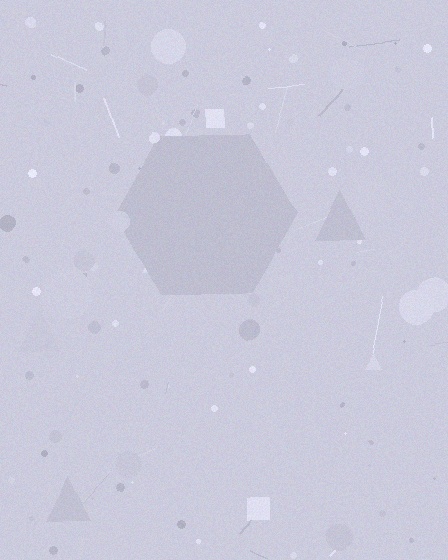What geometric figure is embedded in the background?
A hexagon is embedded in the background.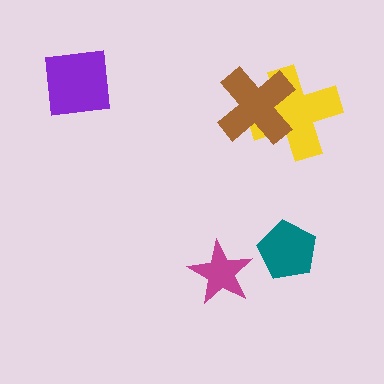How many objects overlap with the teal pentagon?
0 objects overlap with the teal pentagon.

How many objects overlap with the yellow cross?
1 object overlaps with the yellow cross.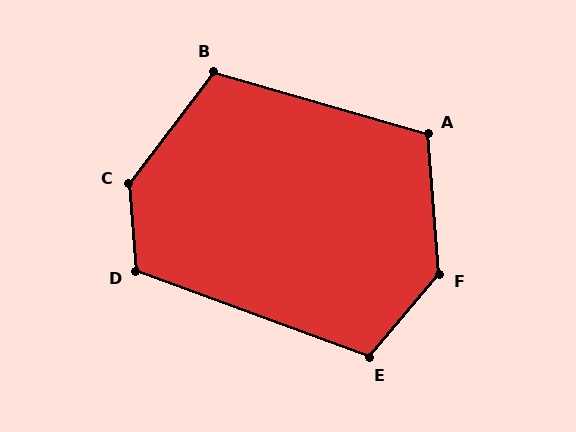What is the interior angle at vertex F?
Approximately 135 degrees (obtuse).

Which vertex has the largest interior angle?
C, at approximately 139 degrees.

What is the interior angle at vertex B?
Approximately 111 degrees (obtuse).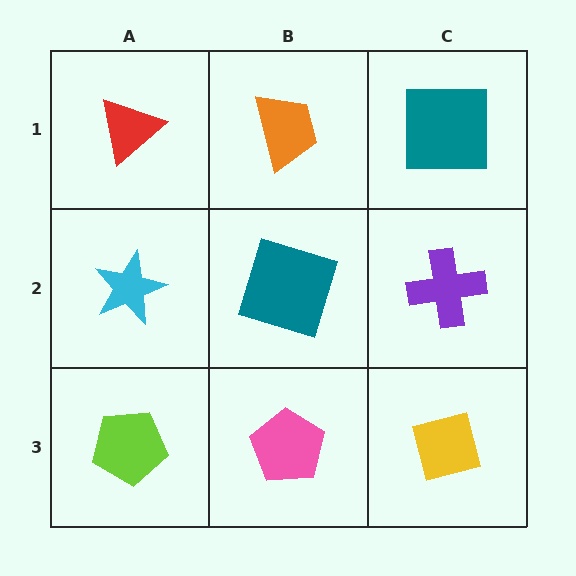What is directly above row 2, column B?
An orange trapezoid.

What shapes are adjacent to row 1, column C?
A purple cross (row 2, column C), an orange trapezoid (row 1, column B).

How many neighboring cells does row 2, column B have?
4.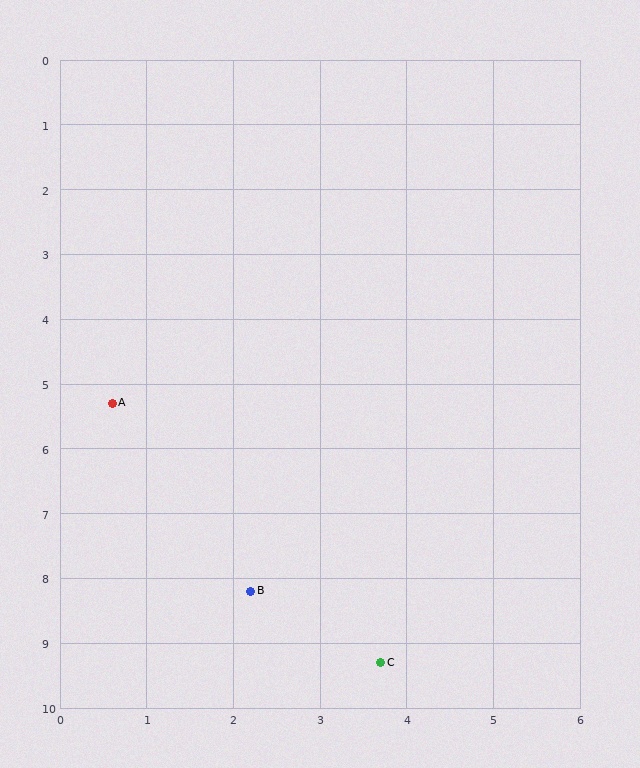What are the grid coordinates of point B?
Point B is at approximately (2.2, 8.2).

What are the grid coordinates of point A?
Point A is at approximately (0.6, 5.3).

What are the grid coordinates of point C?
Point C is at approximately (3.7, 9.3).